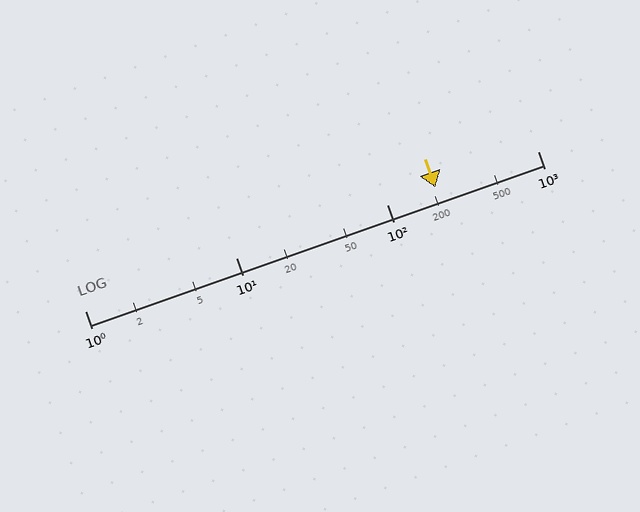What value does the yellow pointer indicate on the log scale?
The pointer indicates approximately 210.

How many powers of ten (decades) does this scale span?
The scale spans 3 decades, from 1 to 1000.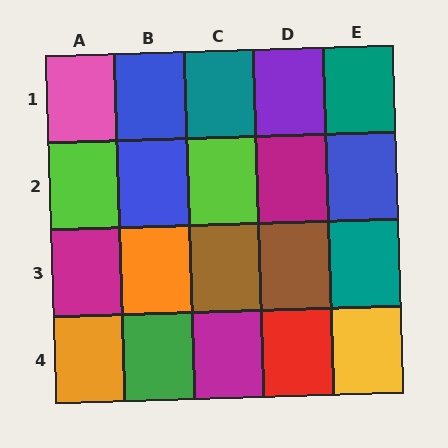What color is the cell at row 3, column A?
Magenta.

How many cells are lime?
2 cells are lime.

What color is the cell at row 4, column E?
Yellow.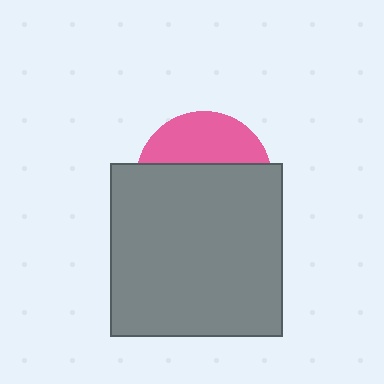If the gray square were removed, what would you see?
You would see the complete pink circle.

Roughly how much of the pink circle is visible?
A small part of it is visible (roughly 35%).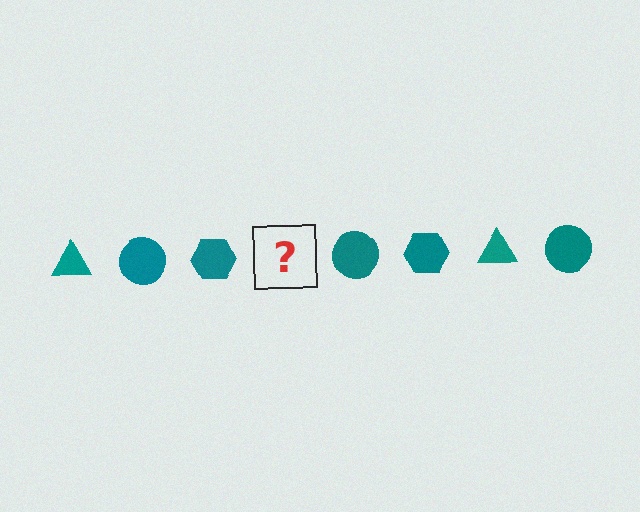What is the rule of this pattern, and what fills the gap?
The rule is that the pattern cycles through triangle, circle, hexagon shapes in teal. The gap should be filled with a teal triangle.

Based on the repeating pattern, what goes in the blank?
The blank should be a teal triangle.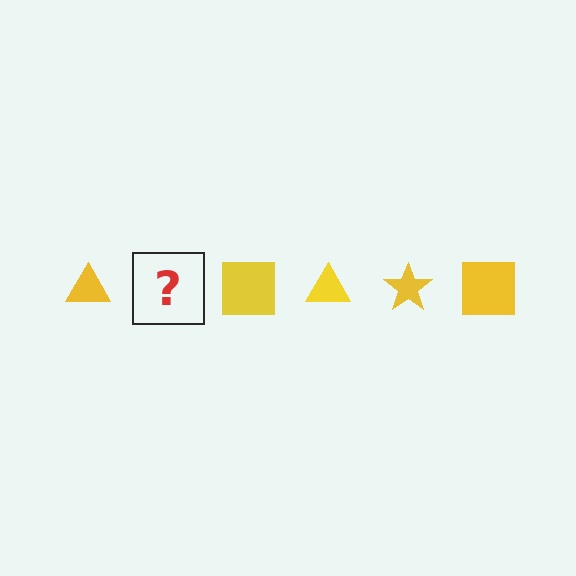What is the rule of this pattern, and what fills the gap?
The rule is that the pattern cycles through triangle, star, square shapes in yellow. The gap should be filled with a yellow star.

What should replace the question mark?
The question mark should be replaced with a yellow star.